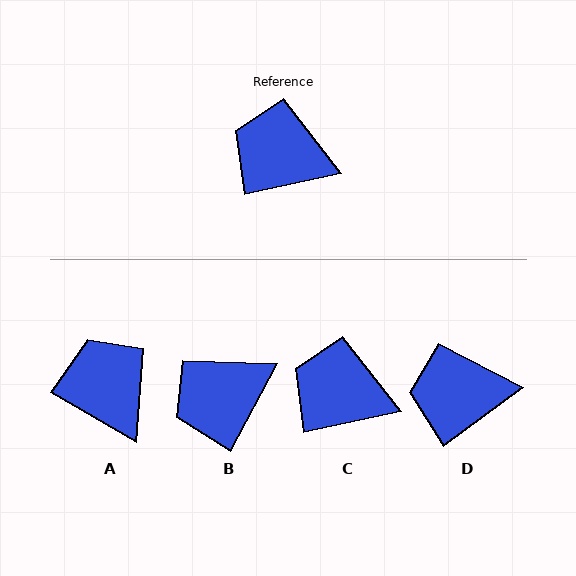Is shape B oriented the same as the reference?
No, it is off by about 50 degrees.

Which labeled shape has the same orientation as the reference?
C.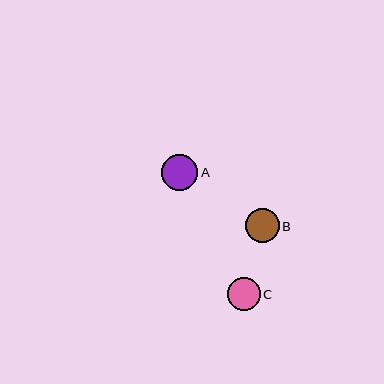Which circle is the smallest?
Circle C is the smallest with a size of approximately 33 pixels.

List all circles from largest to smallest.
From largest to smallest: A, B, C.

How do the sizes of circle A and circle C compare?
Circle A and circle C are approximately the same size.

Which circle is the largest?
Circle A is the largest with a size of approximately 36 pixels.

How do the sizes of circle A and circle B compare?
Circle A and circle B are approximately the same size.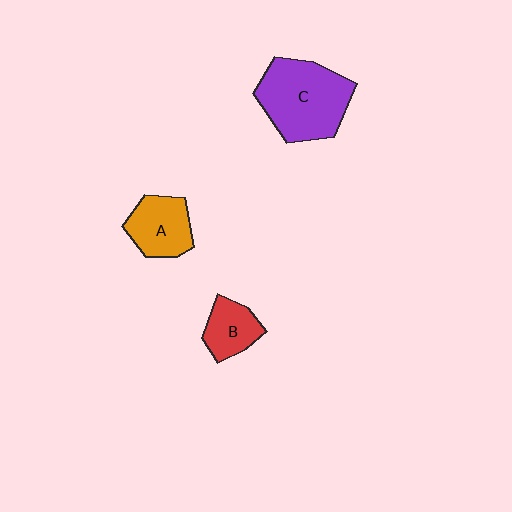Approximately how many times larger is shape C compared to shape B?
Approximately 2.3 times.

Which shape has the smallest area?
Shape B (red).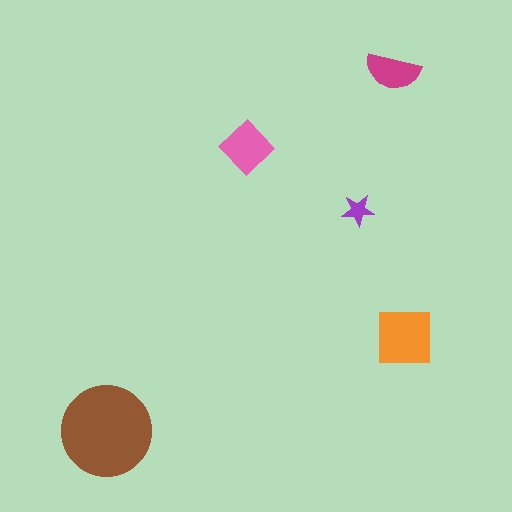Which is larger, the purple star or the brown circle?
The brown circle.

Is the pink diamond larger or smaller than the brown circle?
Smaller.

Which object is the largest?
The brown circle.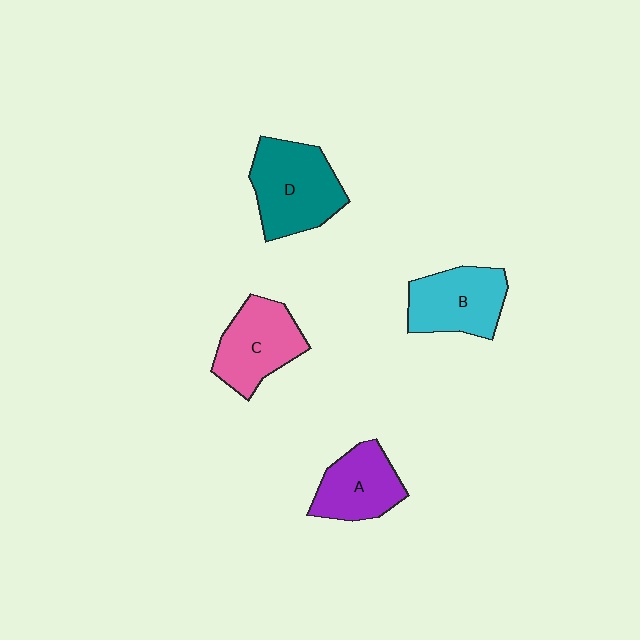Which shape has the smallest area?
Shape A (purple).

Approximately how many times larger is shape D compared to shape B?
Approximately 1.2 times.